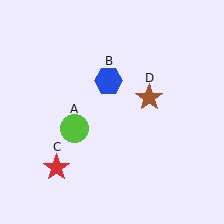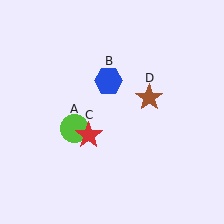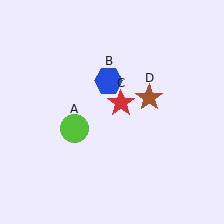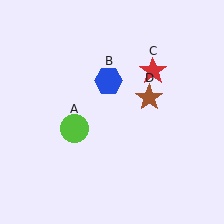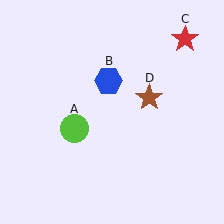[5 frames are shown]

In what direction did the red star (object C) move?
The red star (object C) moved up and to the right.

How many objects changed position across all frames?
1 object changed position: red star (object C).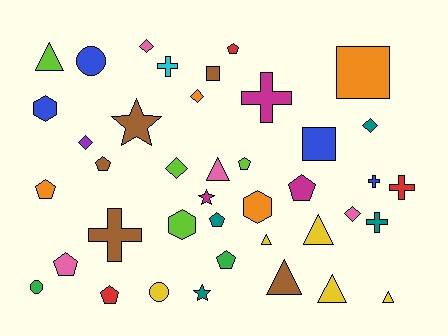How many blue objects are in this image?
There are 4 blue objects.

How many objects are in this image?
There are 40 objects.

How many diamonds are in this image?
There are 6 diamonds.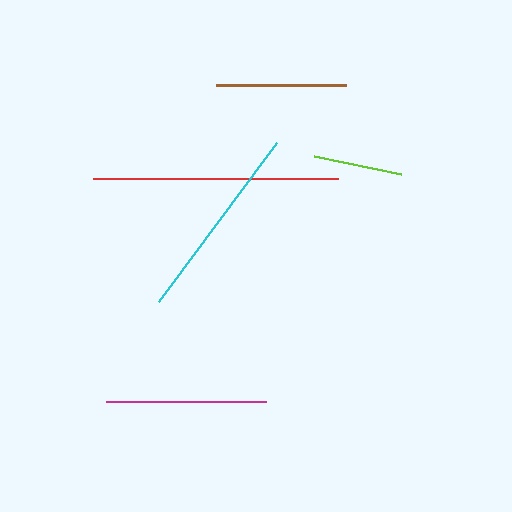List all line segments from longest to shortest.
From longest to shortest: red, cyan, magenta, brown, lime.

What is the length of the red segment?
The red segment is approximately 245 pixels long.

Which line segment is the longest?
The red line is the longest at approximately 245 pixels.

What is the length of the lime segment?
The lime segment is approximately 88 pixels long.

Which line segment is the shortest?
The lime line is the shortest at approximately 88 pixels.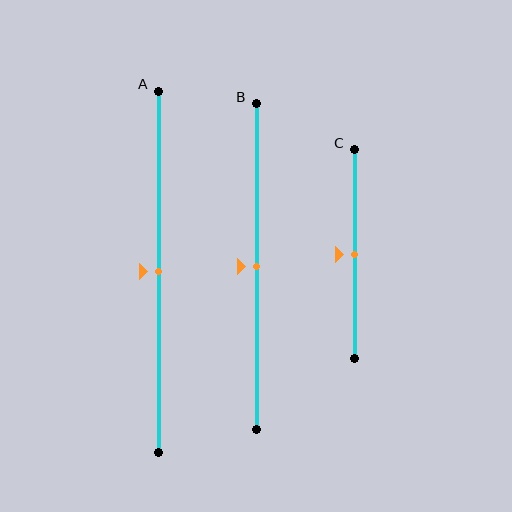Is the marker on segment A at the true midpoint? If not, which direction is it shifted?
Yes, the marker on segment A is at the true midpoint.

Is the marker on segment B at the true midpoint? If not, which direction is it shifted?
Yes, the marker on segment B is at the true midpoint.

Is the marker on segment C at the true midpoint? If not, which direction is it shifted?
Yes, the marker on segment C is at the true midpoint.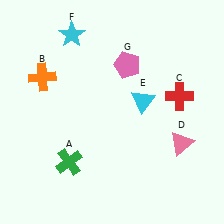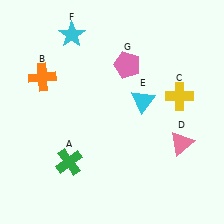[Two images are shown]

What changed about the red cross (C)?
In Image 1, C is red. In Image 2, it changed to yellow.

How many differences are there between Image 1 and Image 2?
There is 1 difference between the two images.